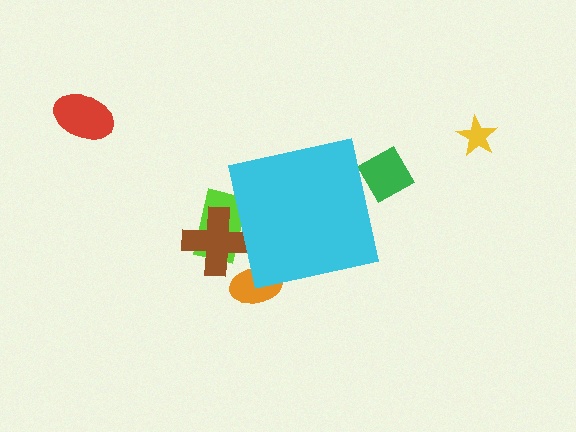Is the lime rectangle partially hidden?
Yes, the lime rectangle is partially hidden behind the cyan square.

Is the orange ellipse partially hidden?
Yes, the orange ellipse is partially hidden behind the cyan square.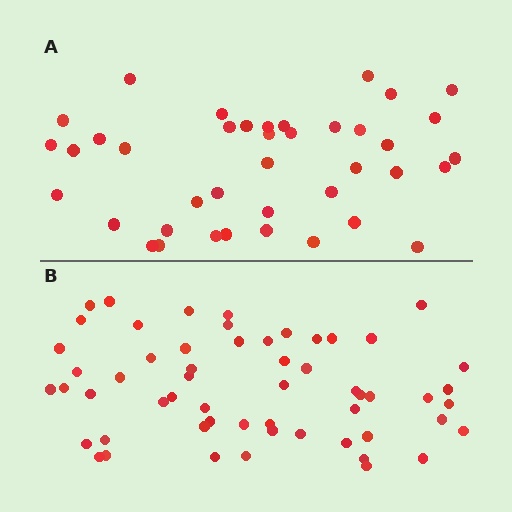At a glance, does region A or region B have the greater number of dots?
Region B (the bottom region) has more dots.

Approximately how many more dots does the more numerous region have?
Region B has approximately 15 more dots than region A.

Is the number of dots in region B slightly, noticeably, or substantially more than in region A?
Region B has noticeably more, but not dramatically so. The ratio is roughly 1.4 to 1.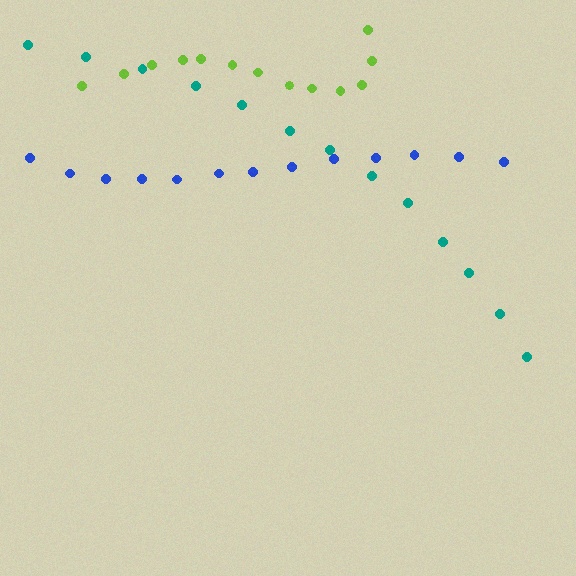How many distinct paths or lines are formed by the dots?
There are 3 distinct paths.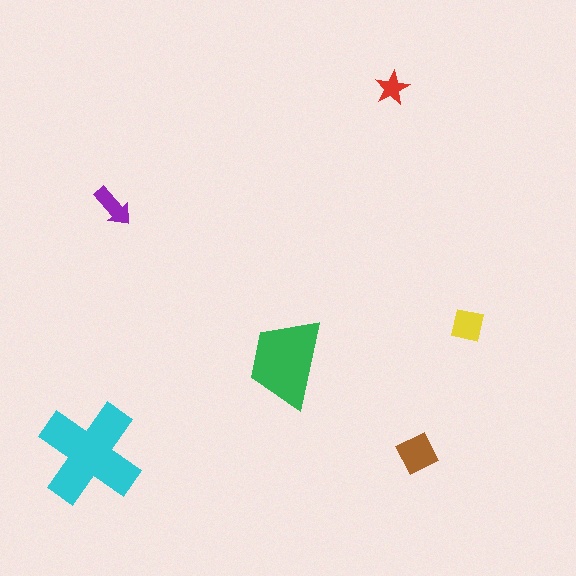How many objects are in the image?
There are 6 objects in the image.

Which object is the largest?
The cyan cross.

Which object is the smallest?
The red star.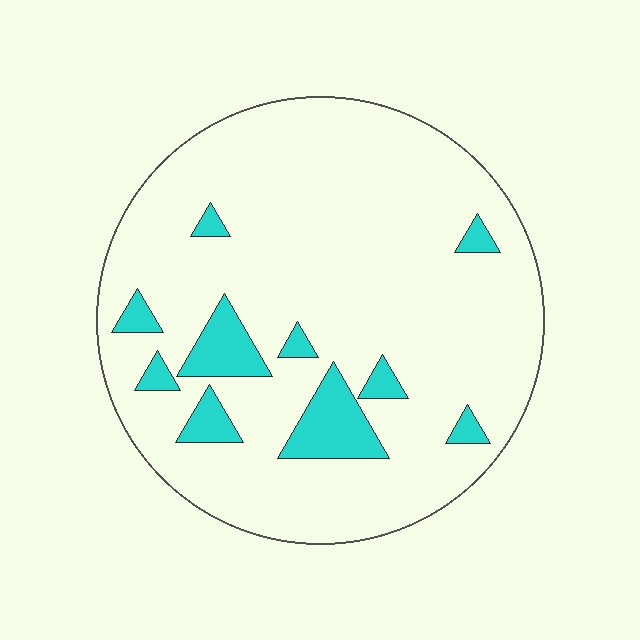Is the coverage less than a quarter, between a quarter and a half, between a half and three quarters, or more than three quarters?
Less than a quarter.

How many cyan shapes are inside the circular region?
10.